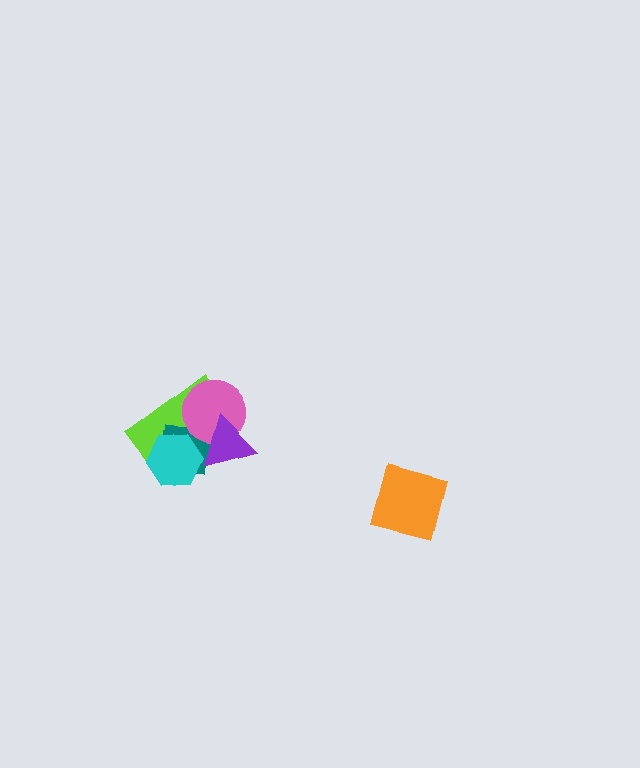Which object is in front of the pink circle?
The purple triangle is in front of the pink circle.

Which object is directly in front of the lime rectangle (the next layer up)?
The teal cross is directly in front of the lime rectangle.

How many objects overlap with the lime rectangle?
4 objects overlap with the lime rectangle.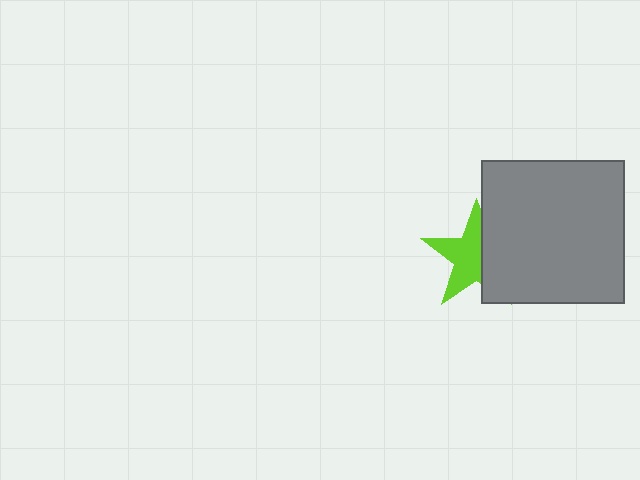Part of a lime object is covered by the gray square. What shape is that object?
It is a star.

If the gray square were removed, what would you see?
You would see the complete lime star.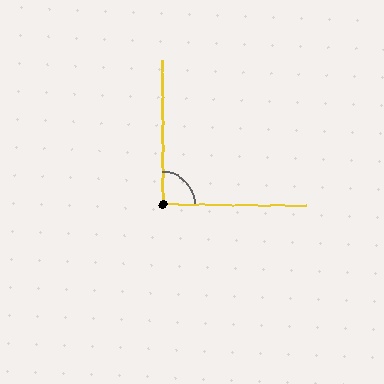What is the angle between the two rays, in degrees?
Approximately 91 degrees.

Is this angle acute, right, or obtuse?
It is approximately a right angle.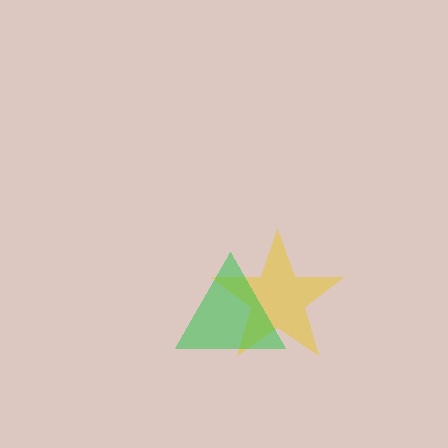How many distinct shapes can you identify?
There are 2 distinct shapes: a yellow star, a green triangle.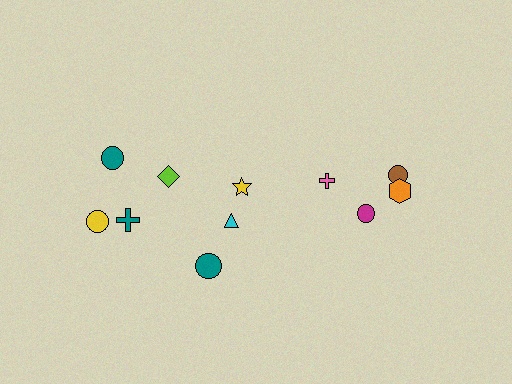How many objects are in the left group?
There are 7 objects.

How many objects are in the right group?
There are 4 objects.